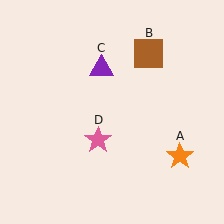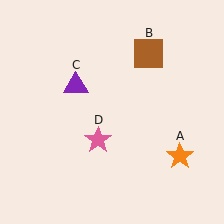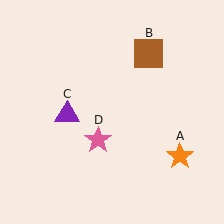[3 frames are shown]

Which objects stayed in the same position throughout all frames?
Orange star (object A) and brown square (object B) and pink star (object D) remained stationary.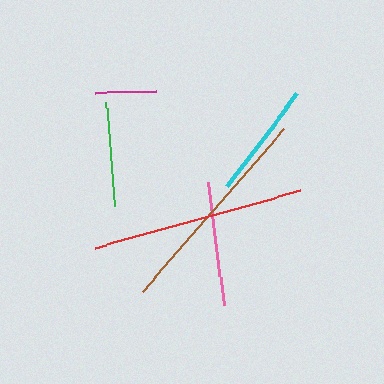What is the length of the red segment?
The red segment is approximately 213 pixels long.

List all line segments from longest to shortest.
From longest to shortest: brown, red, pink, cyan, green, magenta.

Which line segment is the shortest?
The magenta line is the shortest at approximately 61 pixels.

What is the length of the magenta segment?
The magenta segment is approximately 61 pixels long.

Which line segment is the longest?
The brown line is the longest at approximately 215 pixels.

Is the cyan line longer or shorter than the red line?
The red line is longer than the cyan line.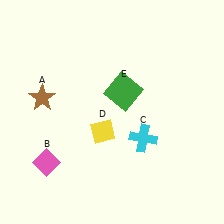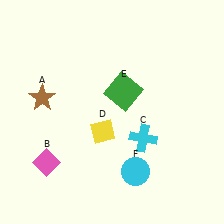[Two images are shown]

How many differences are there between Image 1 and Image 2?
There is 1 difference between the two images.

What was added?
A cyan circle (F) was added in Image 2.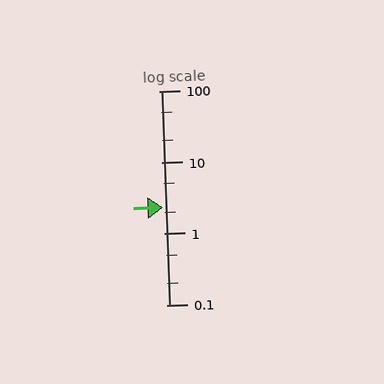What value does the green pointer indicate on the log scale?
The pointer indicates approximately 2.3.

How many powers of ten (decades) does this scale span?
The scale spans 3 decades, from 0.1 to 100.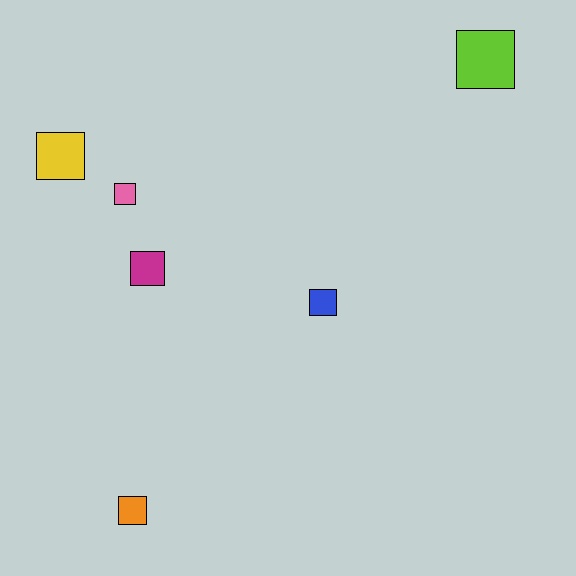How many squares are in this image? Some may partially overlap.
There are 6 squares.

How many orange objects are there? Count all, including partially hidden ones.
There is 1 orange object.